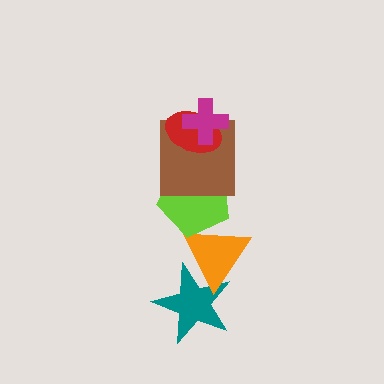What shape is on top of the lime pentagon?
The brown square is on top of the lime pentagon.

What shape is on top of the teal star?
The orange triangle is on top of the teal star.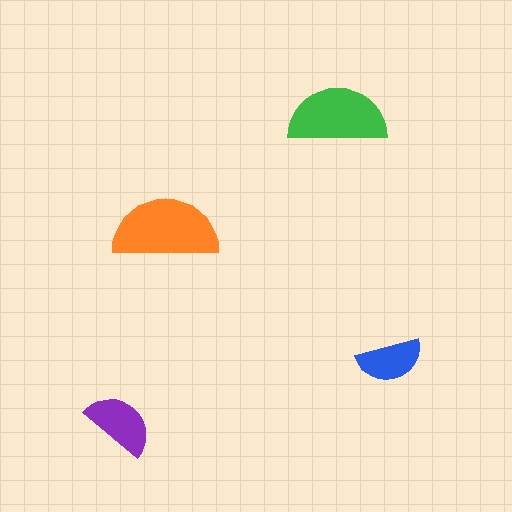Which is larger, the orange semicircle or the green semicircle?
The orange one.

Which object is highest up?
The green semicircle is topmost.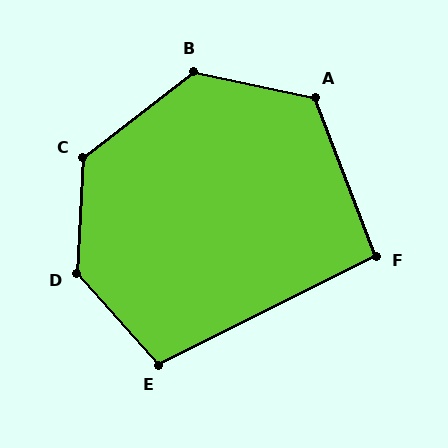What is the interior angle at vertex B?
Approximately 130 degrees (obtuse).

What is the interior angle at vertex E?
Approximately 105 degrees (obtuse).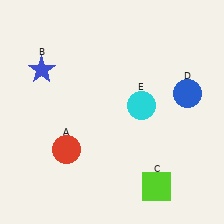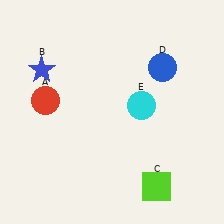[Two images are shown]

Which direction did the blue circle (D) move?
The blue circle (D) moved up.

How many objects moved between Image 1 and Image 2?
2 objects moved between the two images.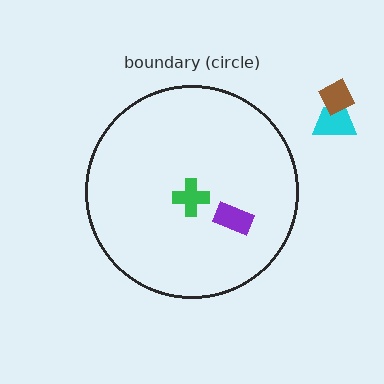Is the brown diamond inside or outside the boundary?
Outside.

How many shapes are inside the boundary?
2 inside, 2 outside.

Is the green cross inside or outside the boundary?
Inside.